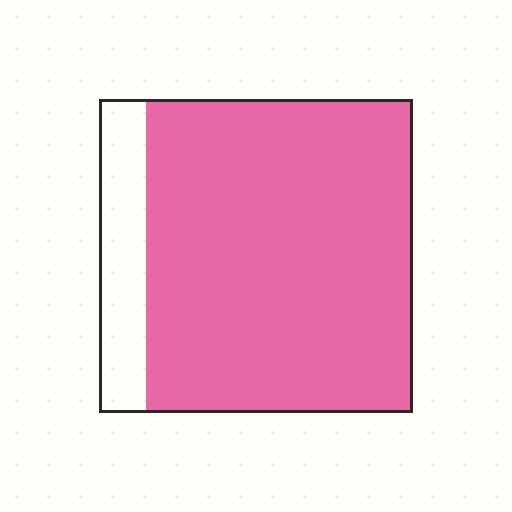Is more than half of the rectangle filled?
Yes.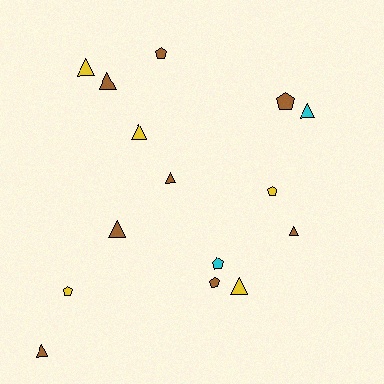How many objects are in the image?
There are 15 objects.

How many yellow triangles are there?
There are 3 yellow triangles.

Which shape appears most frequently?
Triangle, with 9 objects.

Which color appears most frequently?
Brown, with 8 objects.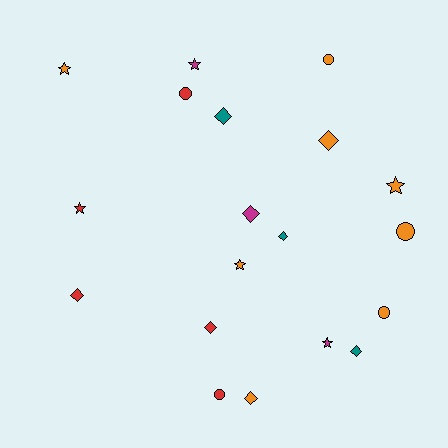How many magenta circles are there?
There are no magenta circles.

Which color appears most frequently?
Orange, with 8 objects.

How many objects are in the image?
There are 19 objects.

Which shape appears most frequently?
Diamond, with 8 objects.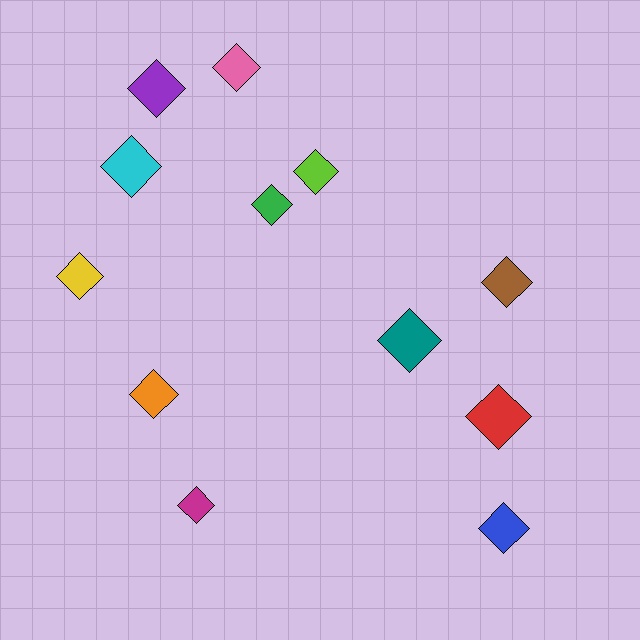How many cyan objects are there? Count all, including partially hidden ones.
There is 1 cyan object.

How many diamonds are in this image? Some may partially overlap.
There are 12 diamonds.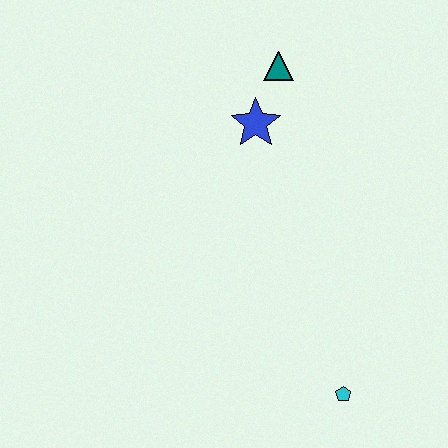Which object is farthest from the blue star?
The cyan pentagon is farthest from the blue star.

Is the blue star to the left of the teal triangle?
Yes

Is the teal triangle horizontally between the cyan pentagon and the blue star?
Yes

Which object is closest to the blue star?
The teal triangle is closest to the blue star.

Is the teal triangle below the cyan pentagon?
No